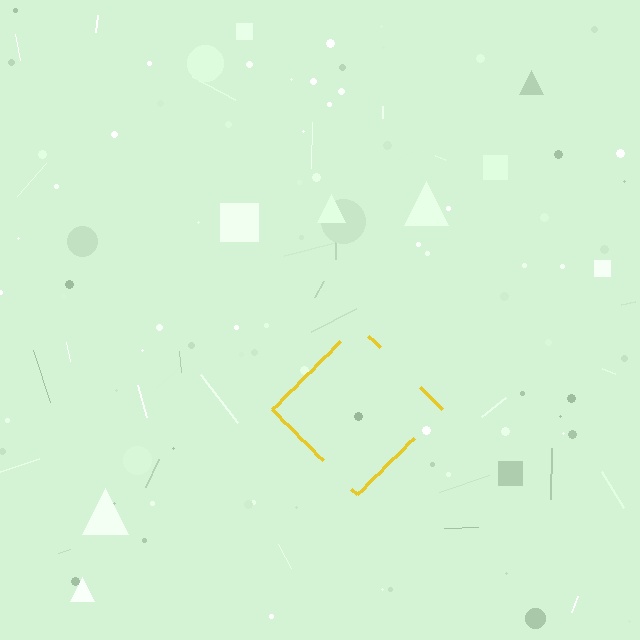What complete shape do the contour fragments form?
The contour fragments form a diamond.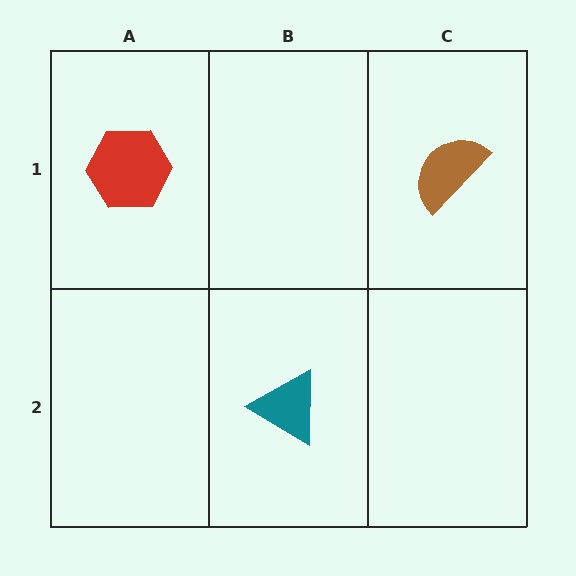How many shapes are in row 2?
1 shape.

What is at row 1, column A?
A red hexagon.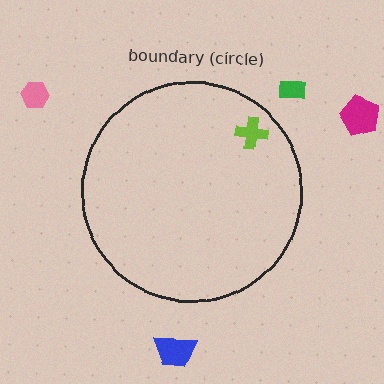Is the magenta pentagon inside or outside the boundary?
Outside.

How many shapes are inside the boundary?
1 inside, 4 outside.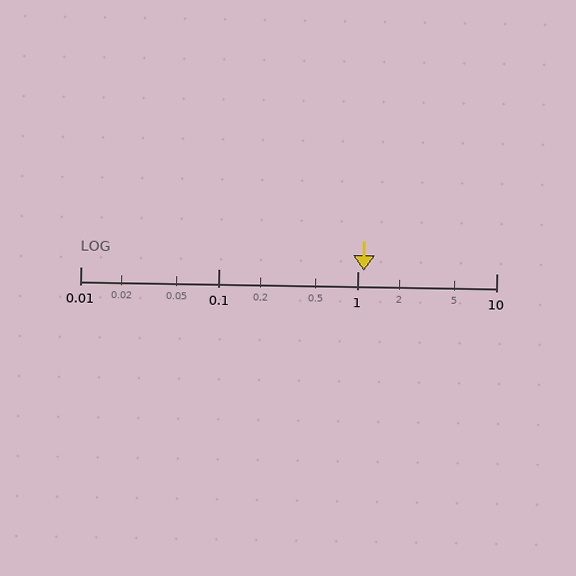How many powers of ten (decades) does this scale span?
The scale spans 3 decades, from 0.01 to 10.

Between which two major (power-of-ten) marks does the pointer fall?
The pointer is between 1 and 10.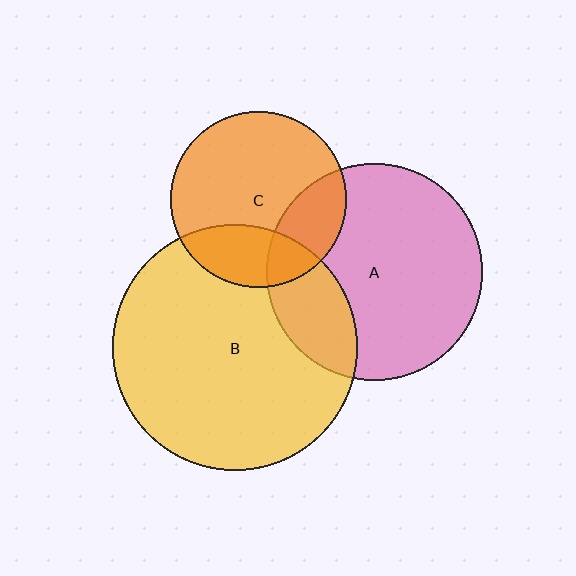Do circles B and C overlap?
Yes.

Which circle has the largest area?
Circle B (yellow).